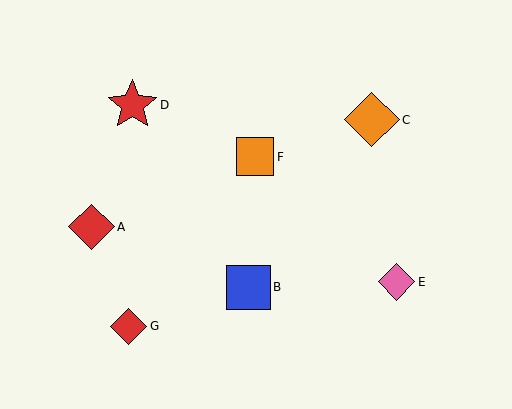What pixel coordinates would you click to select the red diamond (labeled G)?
Click at (129, 326) to select the red diamond G.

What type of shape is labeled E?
Shape E is a pink diamond.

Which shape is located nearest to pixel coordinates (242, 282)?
The blue square (labeled B) at (248, 287) is nearest to that location.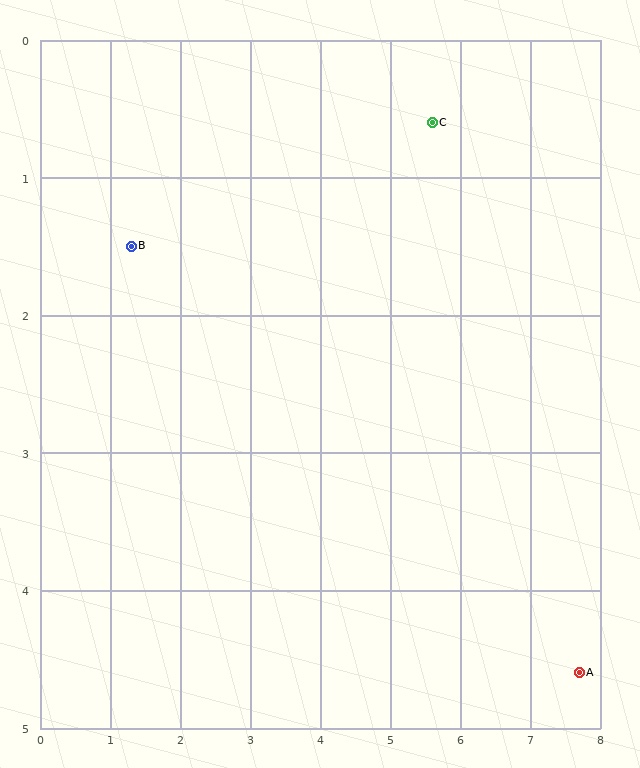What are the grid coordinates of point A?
Point A is at approximately (7.7, 4.6).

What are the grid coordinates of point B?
Point B is at approximately (1.3, 1.5).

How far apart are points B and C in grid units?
Points B and C are about 4.4 grid units apart.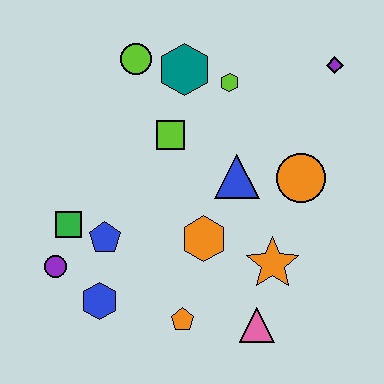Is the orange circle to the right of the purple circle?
Yes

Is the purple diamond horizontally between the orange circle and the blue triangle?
No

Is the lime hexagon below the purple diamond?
Yes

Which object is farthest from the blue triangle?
The purple circle is farthest from the blue triangle.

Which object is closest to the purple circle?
The green square is closest to the purple circle.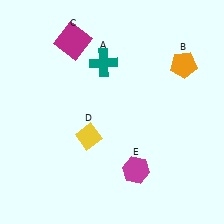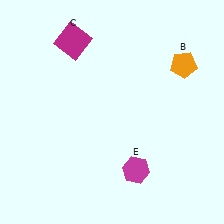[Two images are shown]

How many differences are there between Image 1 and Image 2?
There are 2 differences between the two images.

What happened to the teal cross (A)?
The teal cross (A) was removed in Image 2. It was in the top-left area of Image 1.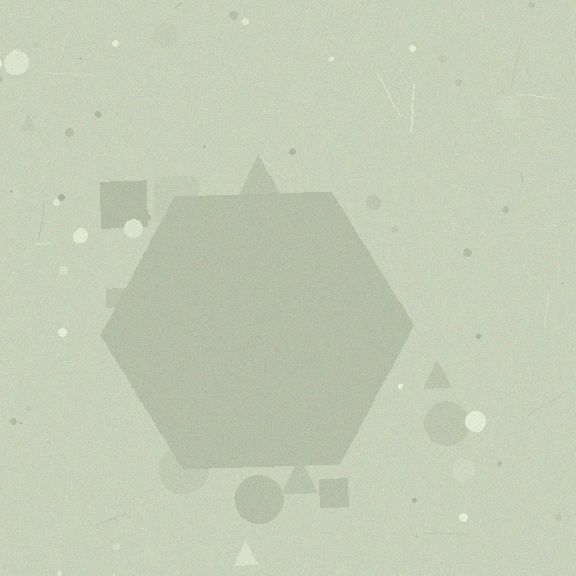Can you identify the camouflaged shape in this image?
The camouflaged shape is a hexagon.